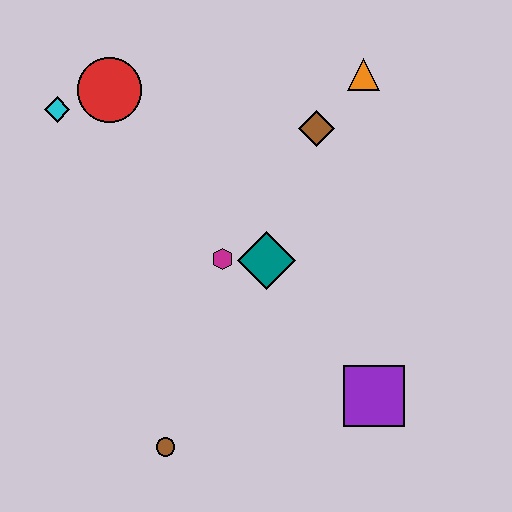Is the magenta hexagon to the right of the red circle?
Yes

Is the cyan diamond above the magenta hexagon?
Yes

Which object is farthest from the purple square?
The cyan diamond is farthest from the purple square.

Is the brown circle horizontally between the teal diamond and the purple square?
No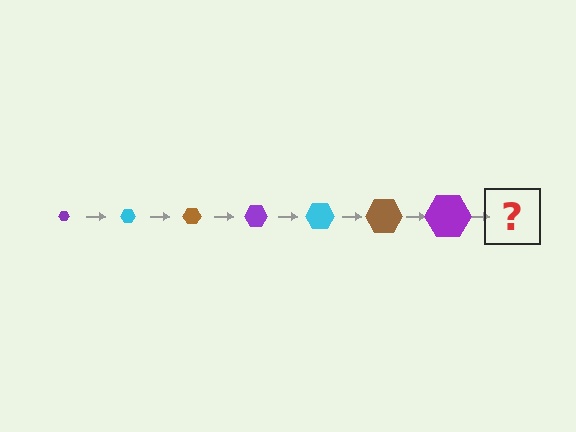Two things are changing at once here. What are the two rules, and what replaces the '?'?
The two rules are that the hexagon grows larger each step and the color cycles through purple, cyan, and brown. The '?' should be a cyan hexagon, larger than the previous one.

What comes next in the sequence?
The next element should be a cyan hexagon, larger than the previous one.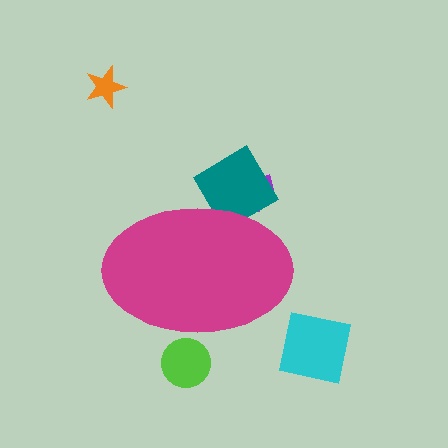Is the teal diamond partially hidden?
Yes, the teal diamond is partially hidden behind the magenta ellipse.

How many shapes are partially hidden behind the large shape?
3 shapes are partially hidden.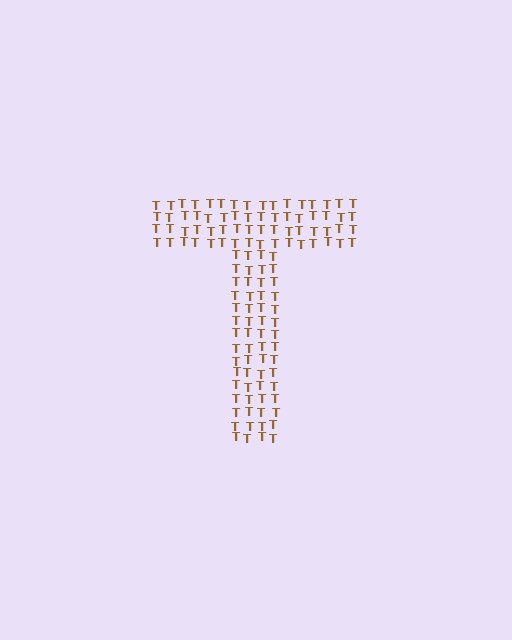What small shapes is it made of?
It is made of small letter T's.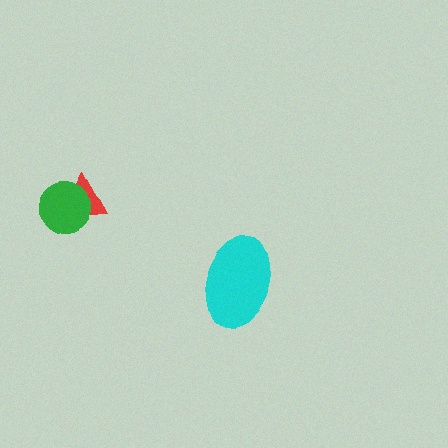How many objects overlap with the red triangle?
1 object overlaps with the red triangle.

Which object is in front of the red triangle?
The green circle is in front of the red triangle.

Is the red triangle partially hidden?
Yes, it is partially covered by another shape.